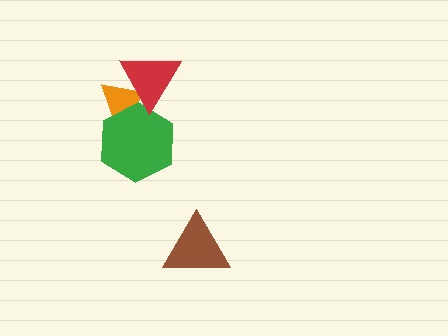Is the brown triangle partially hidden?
No, no other shape covers it.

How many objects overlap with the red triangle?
2 objects overlap with the red triangle.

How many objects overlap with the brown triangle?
0 objects overlap with the brown triangle.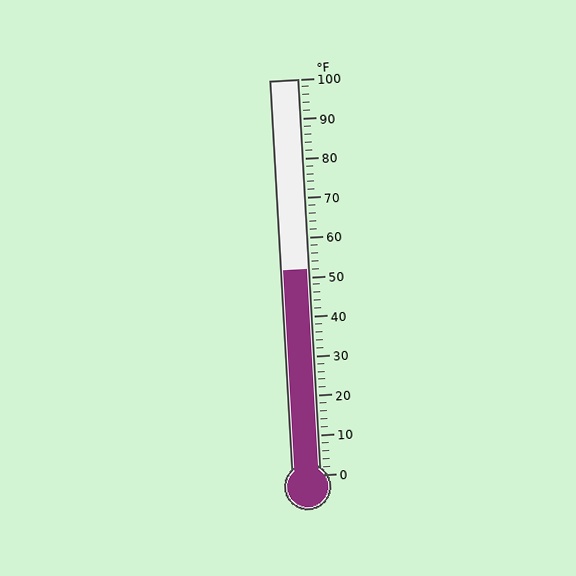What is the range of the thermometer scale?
The thermometer scale ranges from 0°F to 100°F.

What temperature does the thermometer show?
The thermometer shows approximately 52°F.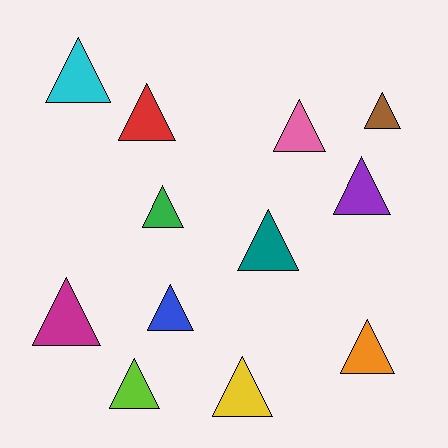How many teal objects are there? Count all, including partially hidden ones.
There is 1 teal object.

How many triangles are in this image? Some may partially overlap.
There are 12 triangles.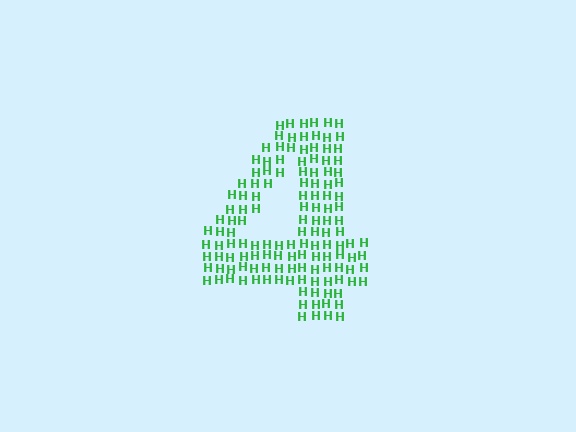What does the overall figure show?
The overall figure shows the digit 4.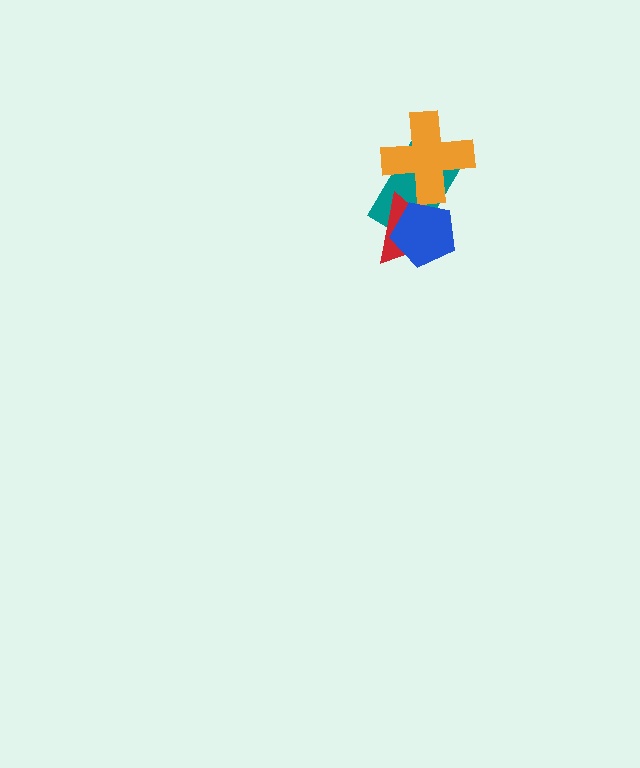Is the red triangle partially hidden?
Yes, it is partially covered by another shape.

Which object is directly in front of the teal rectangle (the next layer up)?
The red triangle is directly in front of the teal rectangle.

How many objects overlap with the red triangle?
3 objects overlap with the red triangle.